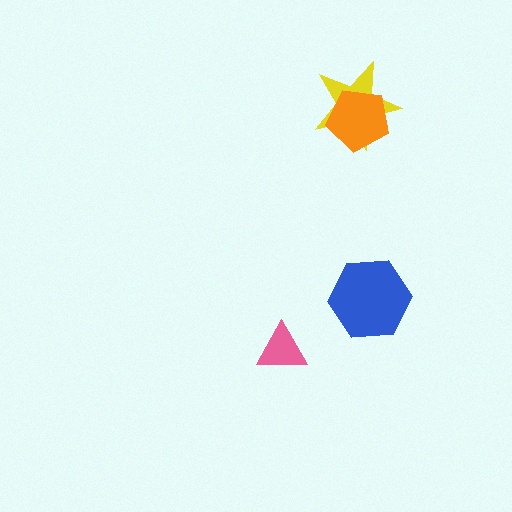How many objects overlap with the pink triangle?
0 objects overlap with the pink triangle.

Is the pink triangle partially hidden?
No, no other shape covers it.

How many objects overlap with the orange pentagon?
1 object overlaps with the orange pentagon.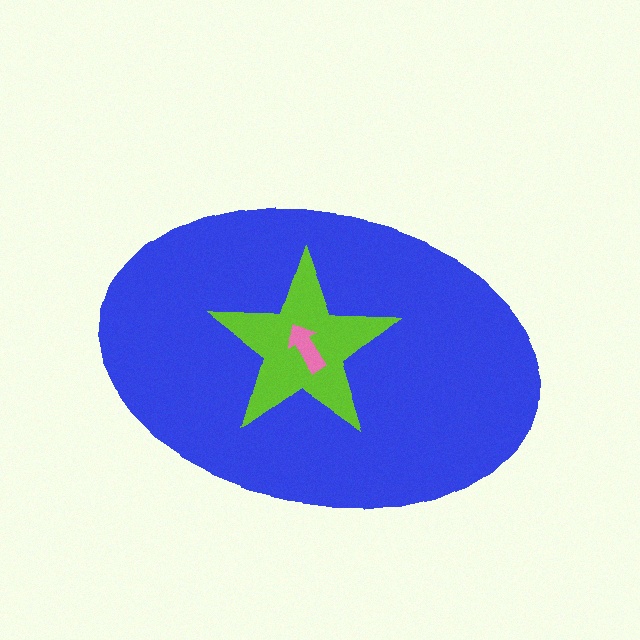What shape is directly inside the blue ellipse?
The lime star.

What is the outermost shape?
The blue ellipse.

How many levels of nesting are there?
3.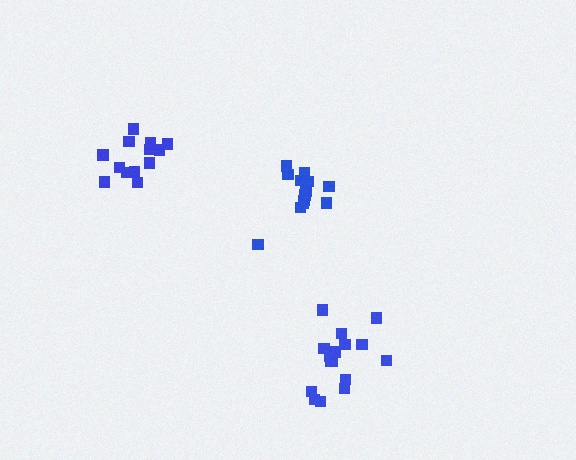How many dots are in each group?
Group 1: 13 dots, Group 2: 13 dots, Group 3: 16 dots (42 total).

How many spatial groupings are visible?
There are 3 spatial groupings.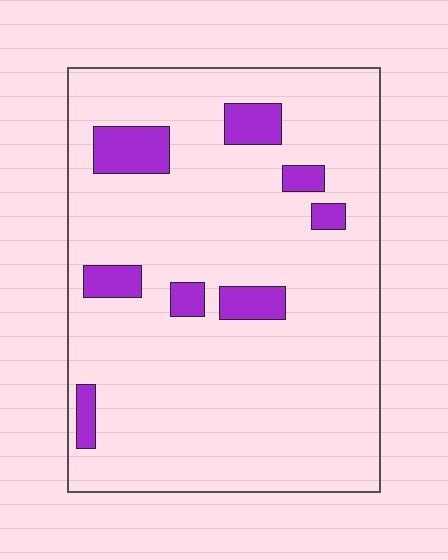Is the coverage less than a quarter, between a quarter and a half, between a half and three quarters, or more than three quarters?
Less than a quarter.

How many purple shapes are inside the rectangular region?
8.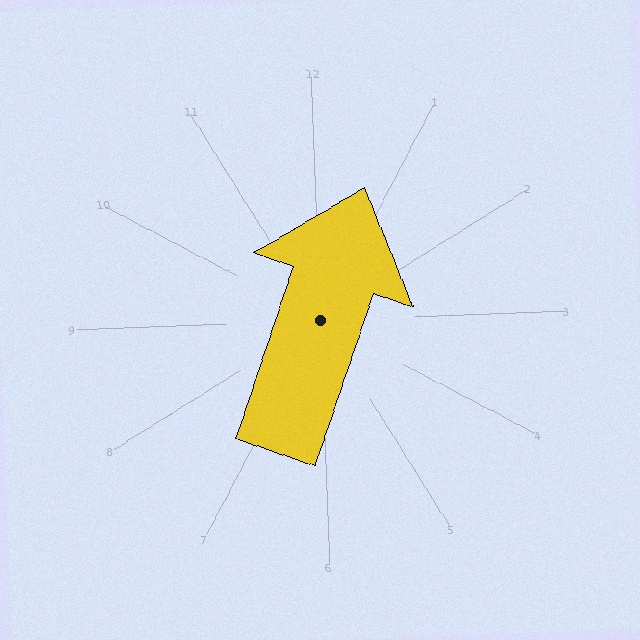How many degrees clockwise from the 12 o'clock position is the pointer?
Approximately 21 degrees.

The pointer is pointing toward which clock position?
Roughly 1 o'clock.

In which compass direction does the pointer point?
North.